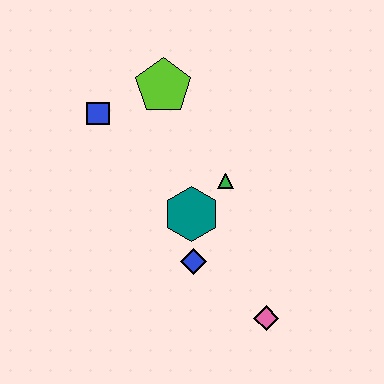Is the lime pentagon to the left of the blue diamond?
Yes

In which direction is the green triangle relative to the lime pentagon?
The green triangle is below the lime pentagon.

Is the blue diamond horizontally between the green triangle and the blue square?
Yes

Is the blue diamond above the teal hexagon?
No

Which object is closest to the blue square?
The lime pentagon is closest to the blue square.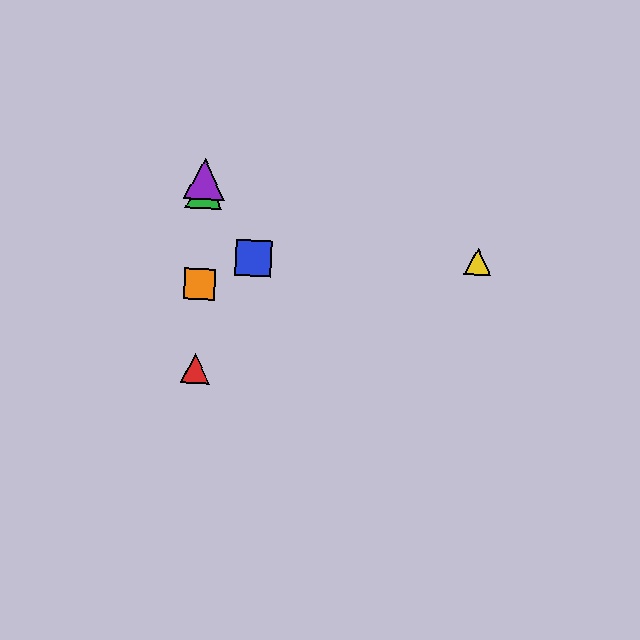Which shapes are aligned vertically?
The red triangle, the green triangle, the purple triangle, the orange square are aligned vertically.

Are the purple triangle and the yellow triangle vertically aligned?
No, the purple triangle is at x≈205 and the yellow triangle is at x≈478.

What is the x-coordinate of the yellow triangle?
The yellow triangle is at x≈478.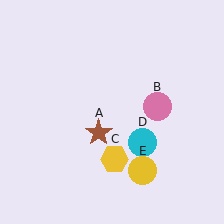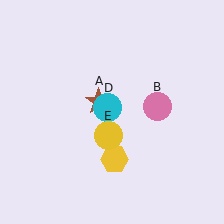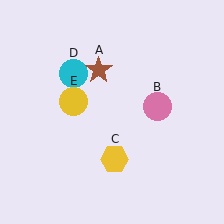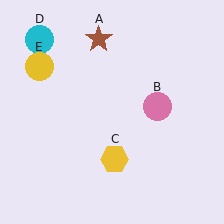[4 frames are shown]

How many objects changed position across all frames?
3 objects changed position: brown star (object A), cyan circle (object D), yellow circle (object E).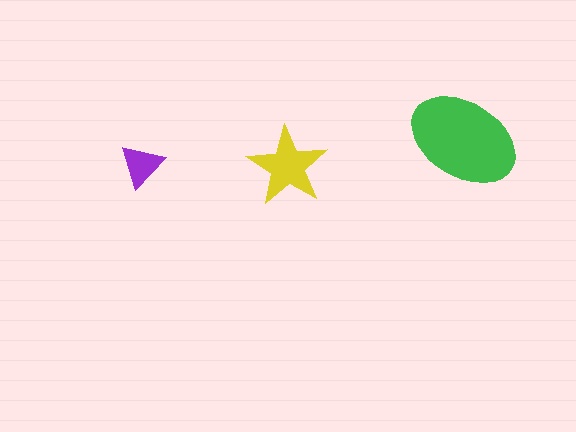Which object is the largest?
The green ellipse.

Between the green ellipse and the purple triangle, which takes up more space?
The green ellipse.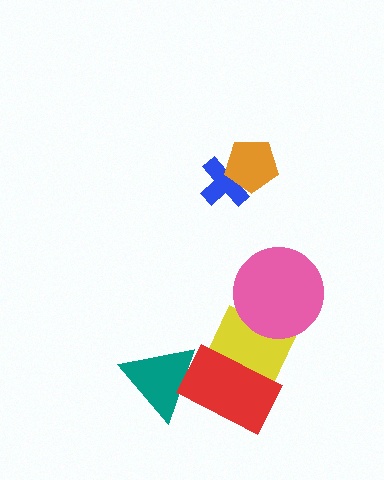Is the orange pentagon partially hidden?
No, no other shape covers it.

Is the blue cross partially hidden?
Yes, it is partially covered by another shape.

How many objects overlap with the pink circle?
1 object overlaps with the pink circle.